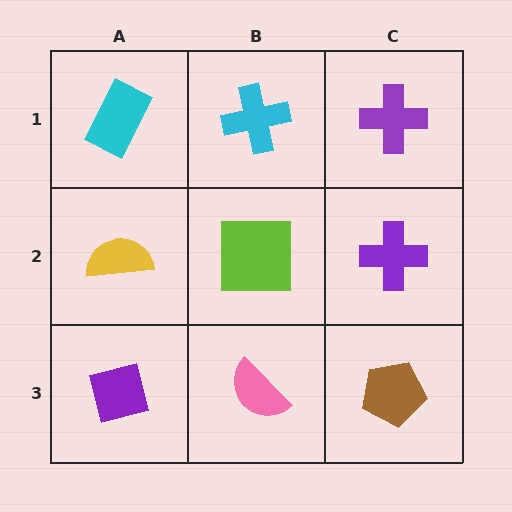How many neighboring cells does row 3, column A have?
2.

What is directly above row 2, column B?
A cyan cross.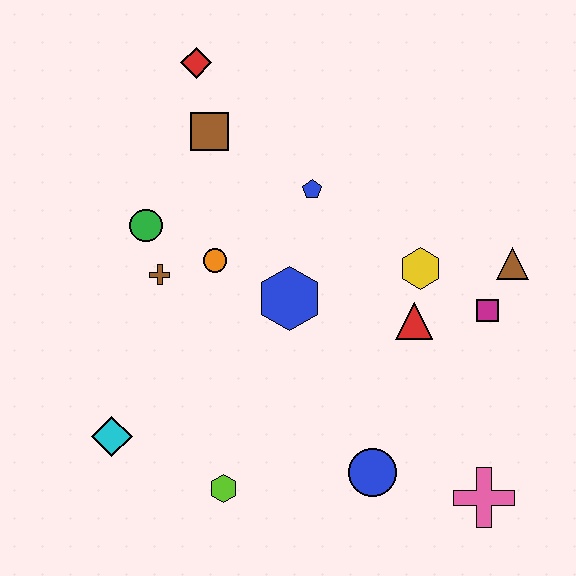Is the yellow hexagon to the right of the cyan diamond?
Yes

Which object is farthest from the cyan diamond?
The brown triangle is farthest from the cyan diamond.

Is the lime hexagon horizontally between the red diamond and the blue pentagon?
Yes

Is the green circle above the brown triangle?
Yes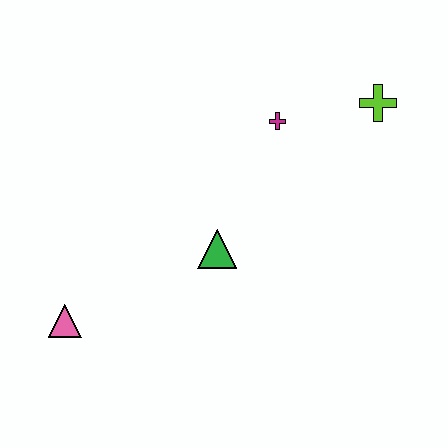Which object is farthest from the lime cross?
The pink triangle is farthest from the lime cross.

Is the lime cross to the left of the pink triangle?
No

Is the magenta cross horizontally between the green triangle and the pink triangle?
No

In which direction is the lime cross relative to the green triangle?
The lime cross is to the right of the green triangle.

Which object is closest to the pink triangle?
The green triangle is closest to the pink triangle.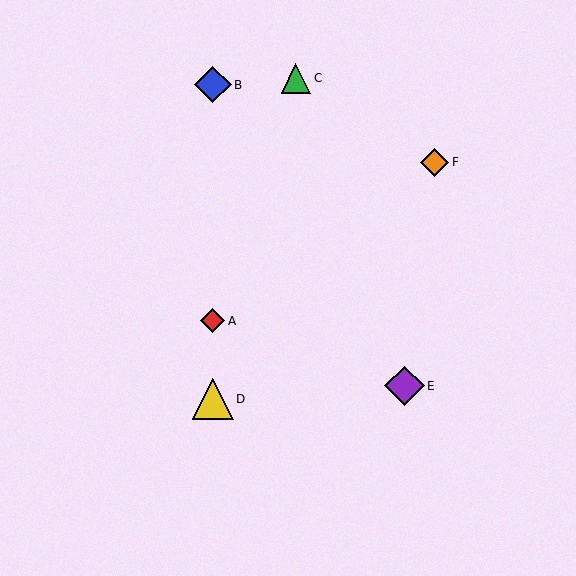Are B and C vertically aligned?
No, B is at x≈213 and C is at x≈296.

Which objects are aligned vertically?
Objects A, B, D are aligned vertically.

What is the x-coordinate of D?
Object D is at x≈213.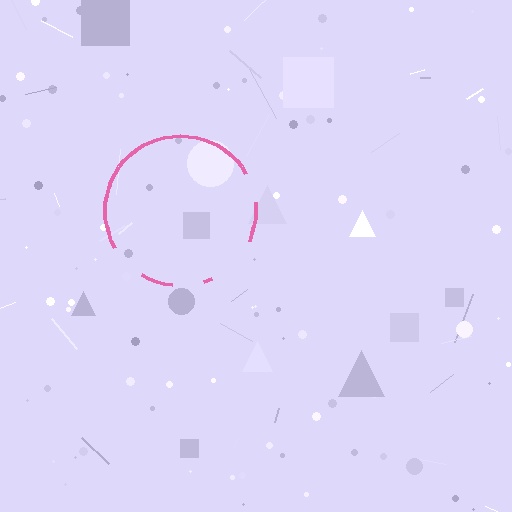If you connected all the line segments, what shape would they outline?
They would outline a circle.